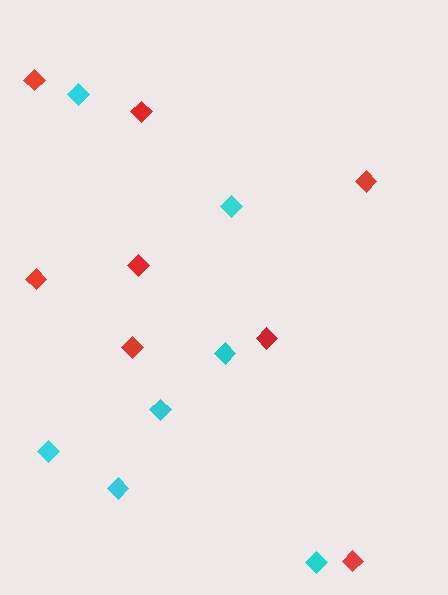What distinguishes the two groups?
There are 2 groups: one group of cyan diamonds (7) and one group of red diamonds (8).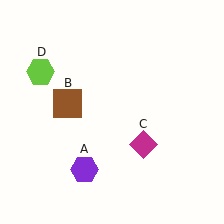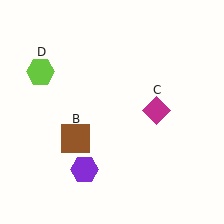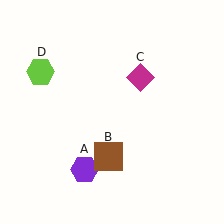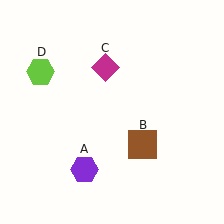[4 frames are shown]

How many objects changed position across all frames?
2 objects changed position: brown square (object B), magenta diamond (object C).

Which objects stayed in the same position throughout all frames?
Purple hexagon (object A) and lime hexagon (object D) remained stationary.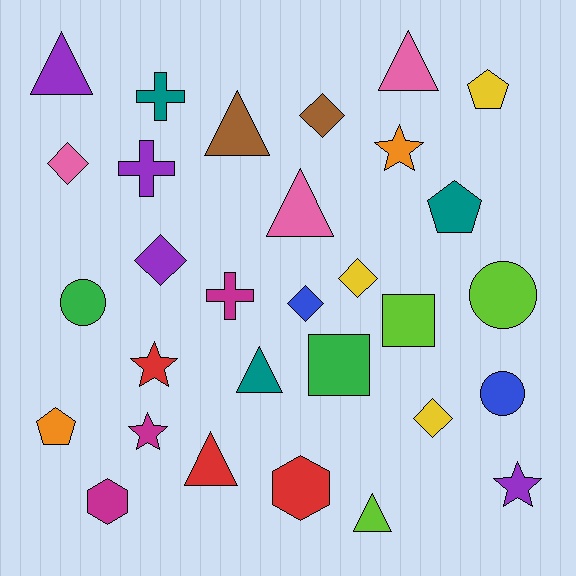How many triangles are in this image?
There are 7 triangles.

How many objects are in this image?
There are 30 objects.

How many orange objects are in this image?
There are 2 orange objects.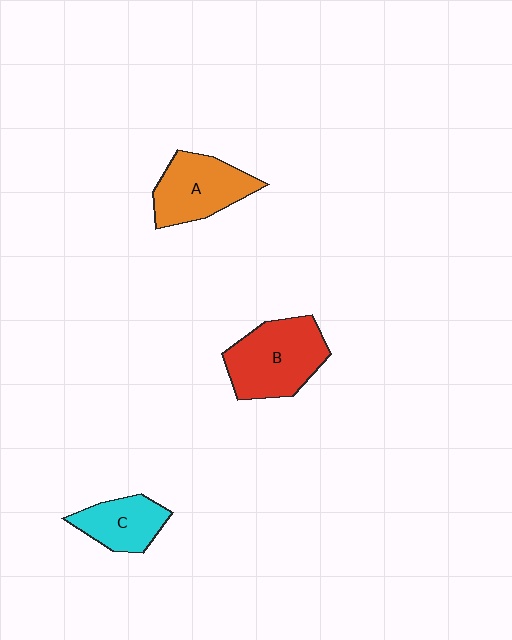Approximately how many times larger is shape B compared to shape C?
Approximately 1.6 times.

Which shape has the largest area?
Shape B (red).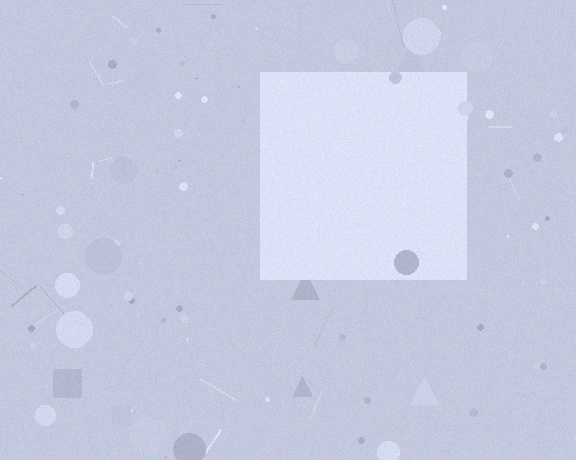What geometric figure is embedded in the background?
A square is embedded in the background.